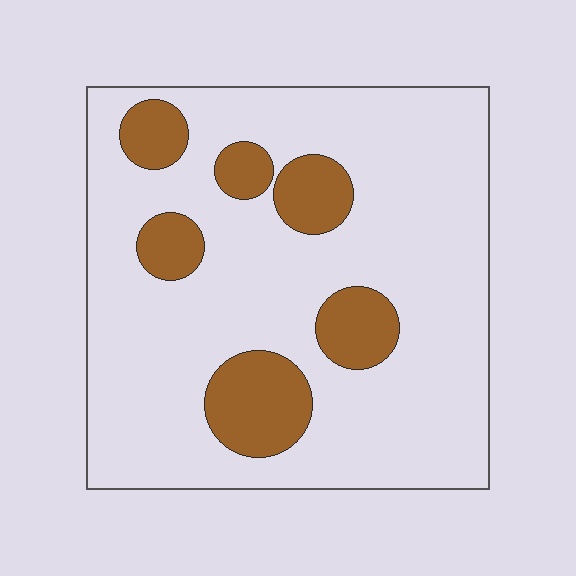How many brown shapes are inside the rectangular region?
6.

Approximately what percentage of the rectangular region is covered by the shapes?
Approximately 20%.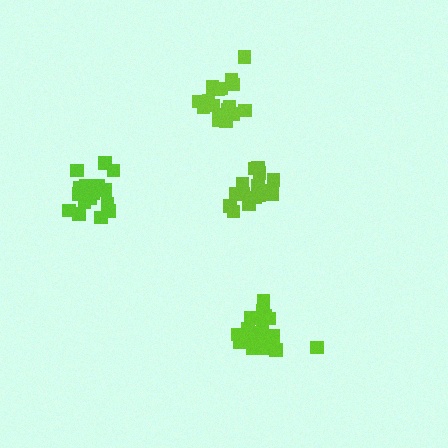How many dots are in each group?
Group 1: 20 dots, Group 2: 19 dots, Group 3: 18 dots, Group 4: 15 dots (72 total).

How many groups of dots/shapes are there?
There are 4 groups.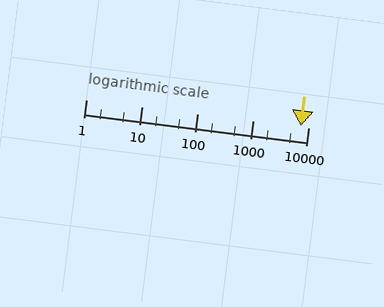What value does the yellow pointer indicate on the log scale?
The pointer indicates approximately 7200.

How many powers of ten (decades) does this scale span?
The scale spans 4 decades, from 1 to 10000.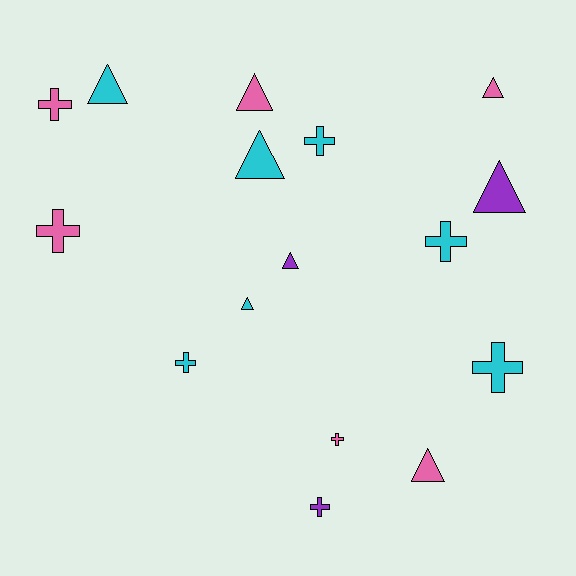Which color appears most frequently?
Cyan, with 7 objects.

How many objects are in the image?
There are 16 objects.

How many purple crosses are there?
There is 1 purple cross.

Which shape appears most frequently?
Triangle, with 8 objects.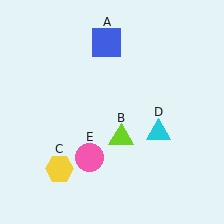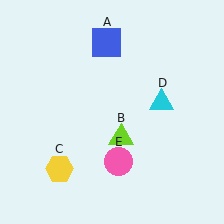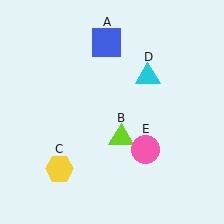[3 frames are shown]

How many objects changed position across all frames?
2 objects changed position: cyan triangle (object D), pink circle (object E).